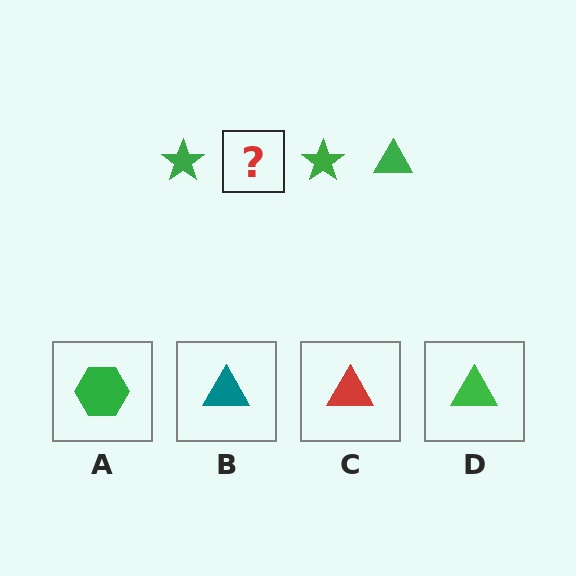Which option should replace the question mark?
Option D.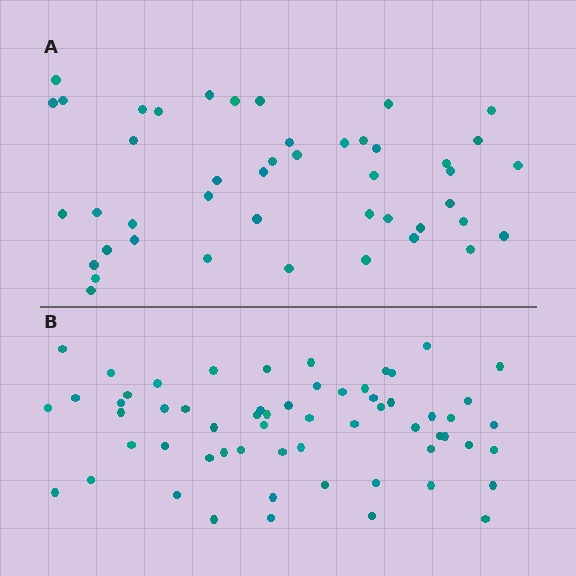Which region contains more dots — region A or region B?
Region B (the bottom region) has more dots.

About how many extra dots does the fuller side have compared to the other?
Region B has approximately 15 more dots than region A.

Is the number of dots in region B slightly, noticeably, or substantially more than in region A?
Region B has noticeably more, but not dramatically so. The ratio is roughly 1.3 to 1.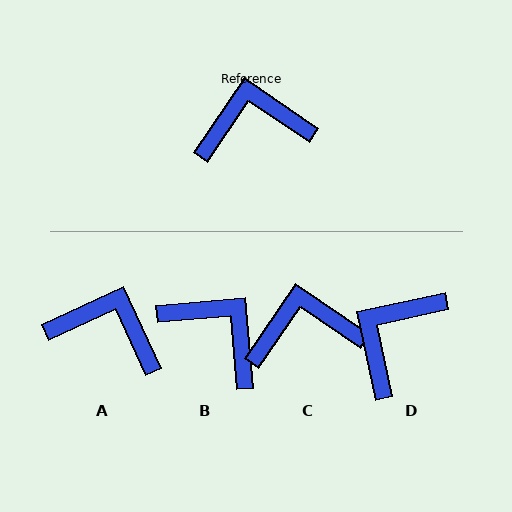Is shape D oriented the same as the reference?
No, it is off by about 46 degrees.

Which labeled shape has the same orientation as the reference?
C.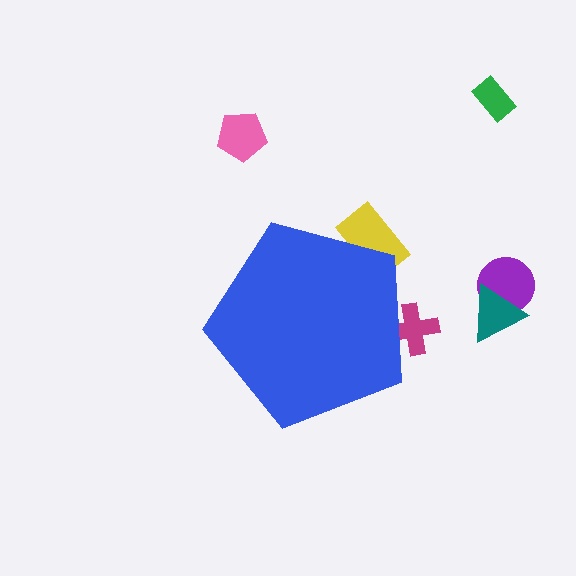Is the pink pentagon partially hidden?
No, the pink pentagon is fully visible.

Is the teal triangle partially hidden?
No, the teal triangle is fully visible.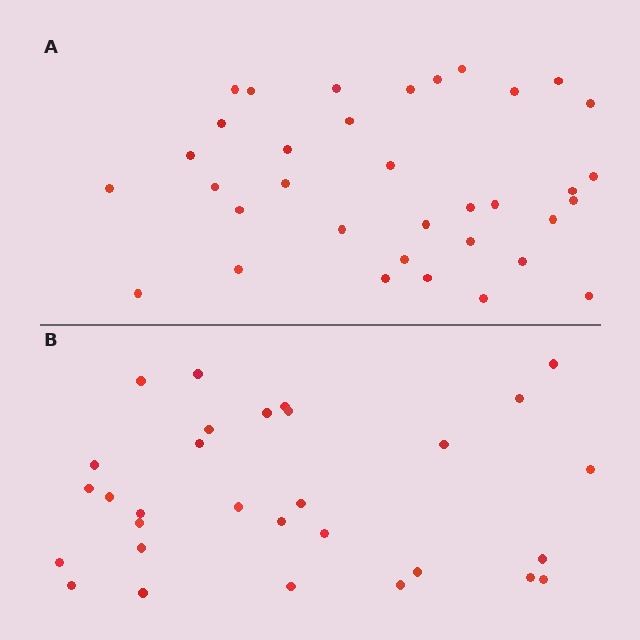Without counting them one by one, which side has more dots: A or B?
Region A (the top region) has more dots.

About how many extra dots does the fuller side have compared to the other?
Region A has about 5 more dots than region B.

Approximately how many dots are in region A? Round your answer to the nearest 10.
About 40 dots. (The exact count is 35, which rounds to 40.)